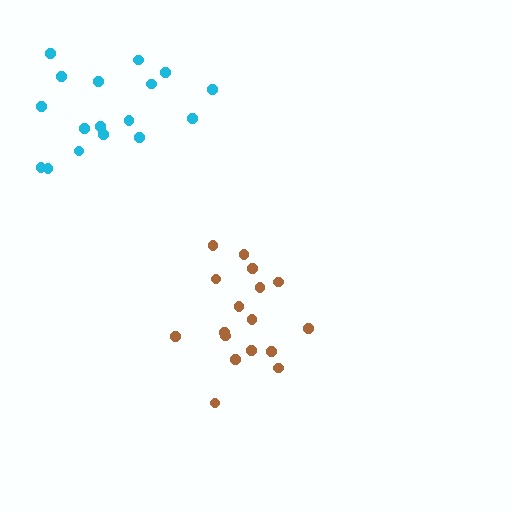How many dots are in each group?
Group 1: 17 dots, Group 2: 17 dots (34 total).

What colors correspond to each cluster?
The clusters are colored: brown, cyan.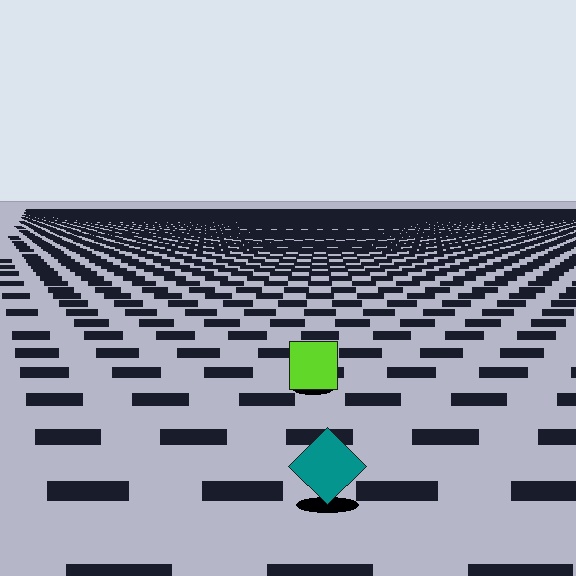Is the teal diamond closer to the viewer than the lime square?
Yes. The teal diamond is closer — you can tell from the texture gradient: the ground texture is coarser near it.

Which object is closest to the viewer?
The teal diamond is closest. The texture marks near it are larger and more spread out.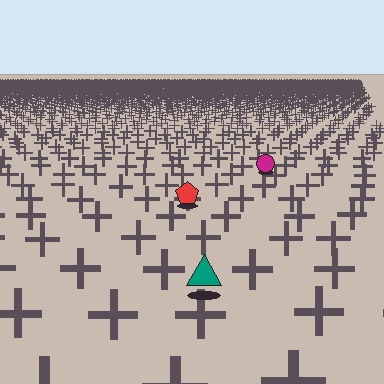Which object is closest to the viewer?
The teal triangle is closest. The texture marks near it are larger and more spread out.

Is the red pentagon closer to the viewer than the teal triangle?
No. The teal triangle is closer — you can tell from the texture gradient: the ground texture is coarser near it.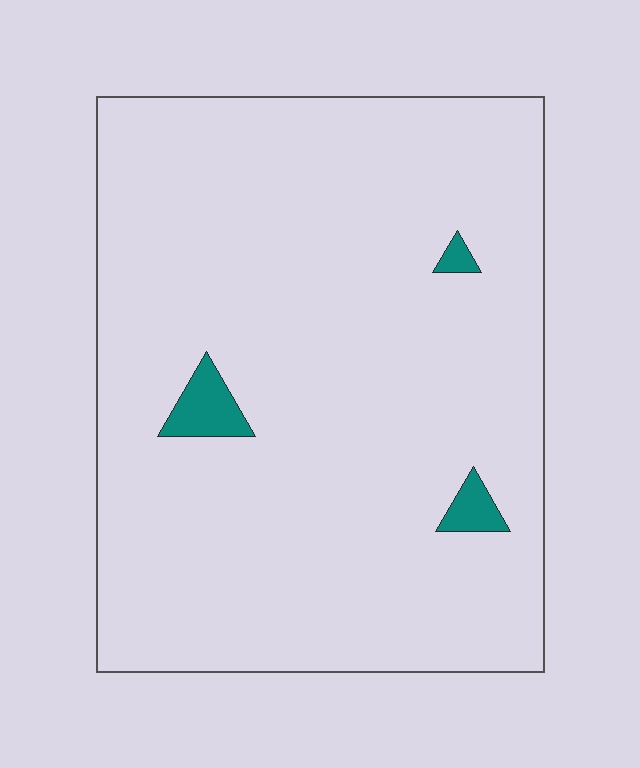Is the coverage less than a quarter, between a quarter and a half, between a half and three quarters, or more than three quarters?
Less than a quarter.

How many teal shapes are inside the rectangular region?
3.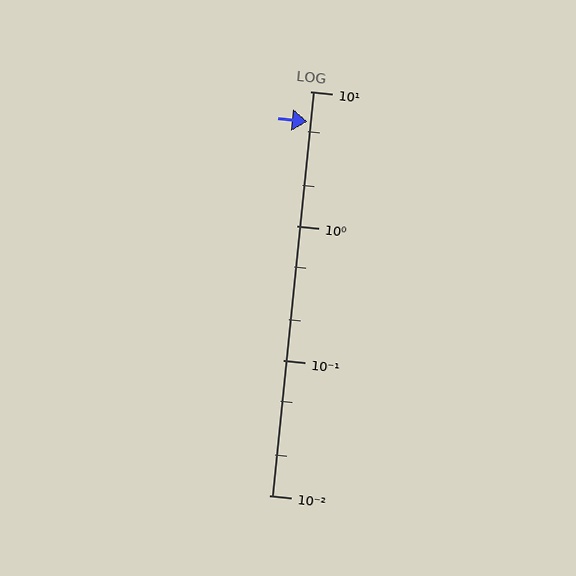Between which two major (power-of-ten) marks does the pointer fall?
The pointer is between 1 and 10.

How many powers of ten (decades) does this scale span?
The scale spans 3 decades, from 0.01 to 10.